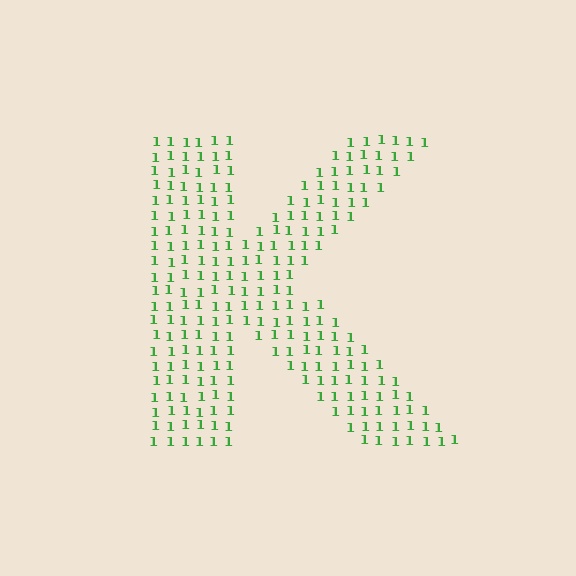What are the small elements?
The small elements are digit 1's.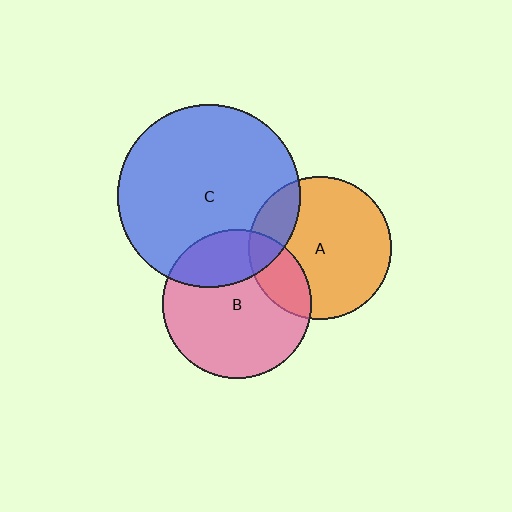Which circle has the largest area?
Circle C (blue).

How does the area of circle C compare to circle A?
Approximately 1.6 times.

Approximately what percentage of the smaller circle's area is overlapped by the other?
Approximately 20%.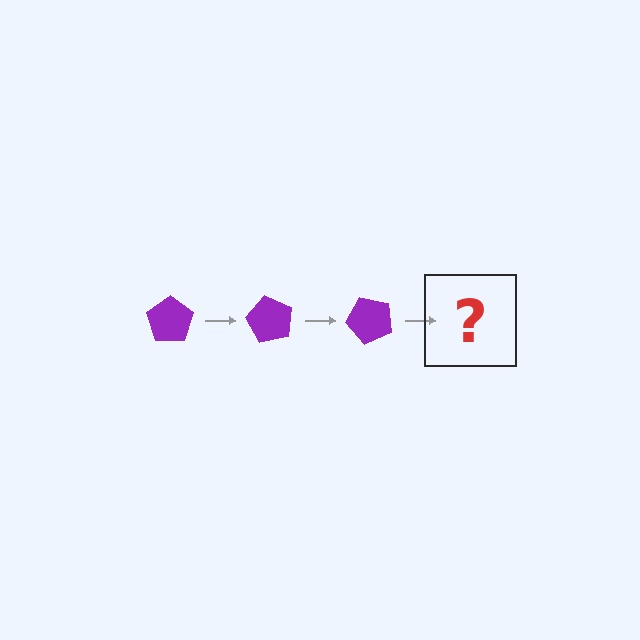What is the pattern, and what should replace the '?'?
The pattern is that the pentagon rotates 60 degrees each step. The '?' should be a purple pentagon rotated 180 degrees.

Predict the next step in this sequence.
The next step is a purple pentagon rotated 180 degrees.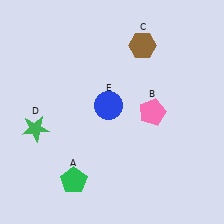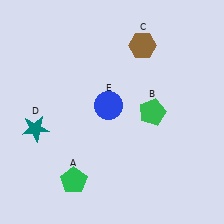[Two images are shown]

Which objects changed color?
B changed from pink to green. D changed from green to teal.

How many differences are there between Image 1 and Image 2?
There are 2 differences between the two images.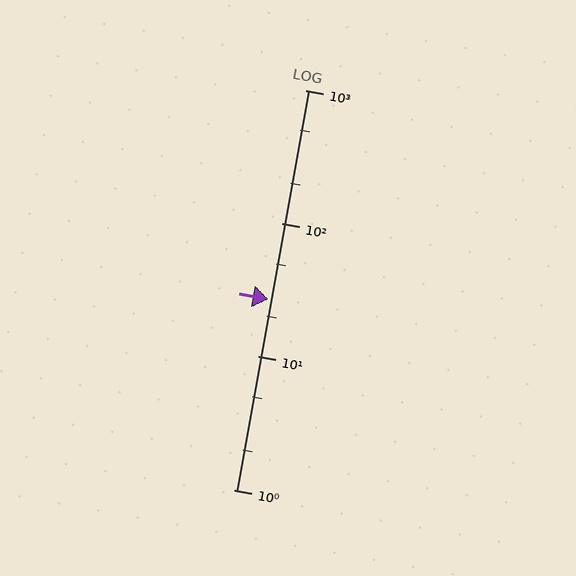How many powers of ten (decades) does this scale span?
The scale spans 3 decades, from 1 to 1000.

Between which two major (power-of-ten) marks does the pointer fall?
The pointer is between 10 and 100.